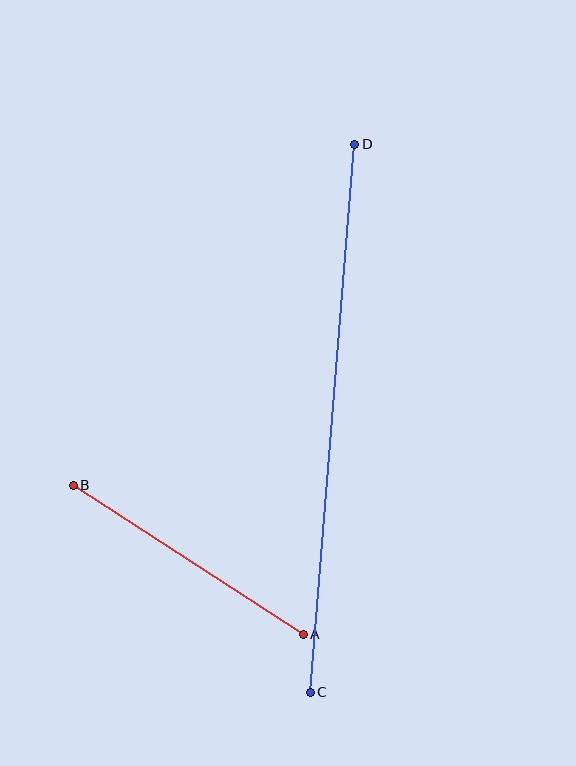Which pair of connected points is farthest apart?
Points C and D are farthest apart.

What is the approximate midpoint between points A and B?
The midpoint is at approximately (188, 560) pixels.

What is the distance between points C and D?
The distance is approximately 550 pixels.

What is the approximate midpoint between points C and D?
The midpoint is at approximately (332, 418) pixels.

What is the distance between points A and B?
The distance is approximately 274 pixels.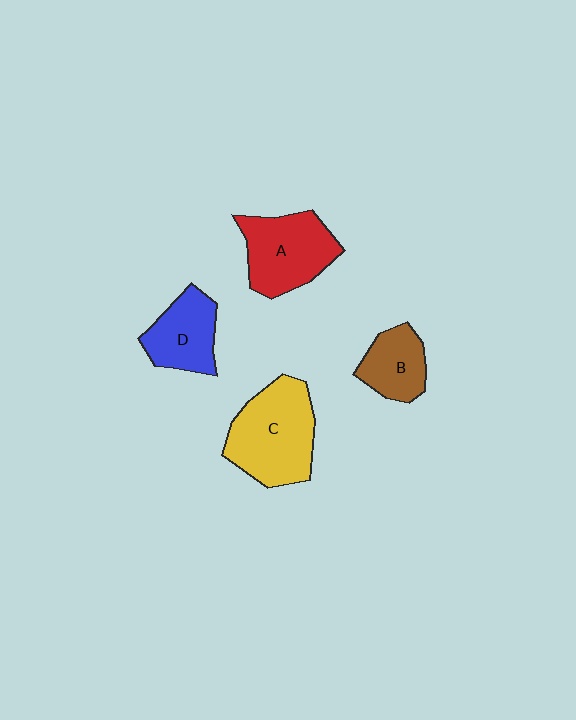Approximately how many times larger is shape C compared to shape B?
Approximately 1.9 times.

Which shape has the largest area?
Shape C (yellow).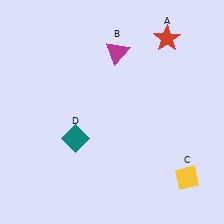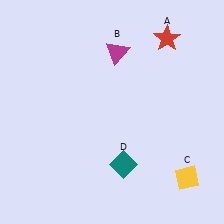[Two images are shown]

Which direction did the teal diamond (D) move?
The teal diamond (D) moved right.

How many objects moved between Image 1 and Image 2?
1 object moved between the two images.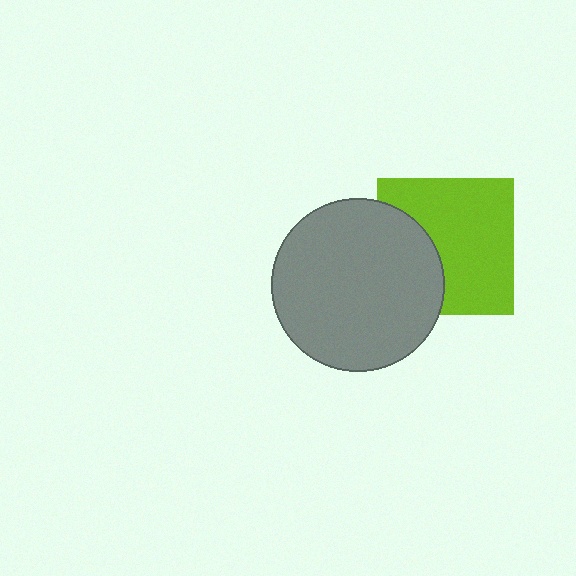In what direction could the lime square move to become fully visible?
The lime square could move right. That would shift it out from behind the gray circle entirely.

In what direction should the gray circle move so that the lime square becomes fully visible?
The gray circle should move left. That is the shortest direction to clear the overlap and leave the lime square fully visible.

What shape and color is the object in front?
The object in front is a gray circle.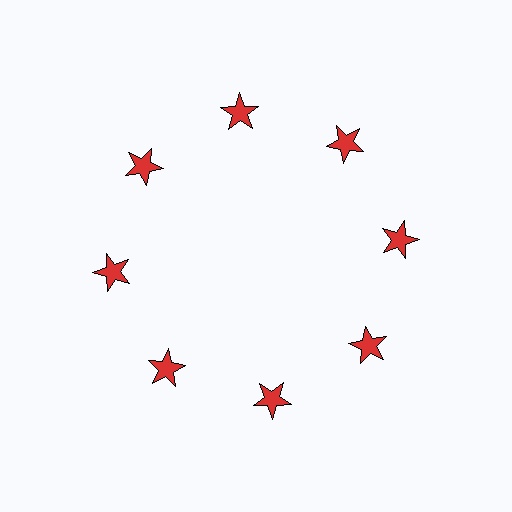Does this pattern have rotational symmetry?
Yes, this pattern has 8-fold rotational symmetry. It looks the same after rotating 45 degrees around the center.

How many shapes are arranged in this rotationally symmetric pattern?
There are 8 shapes, arranged in 8 groups of 1.